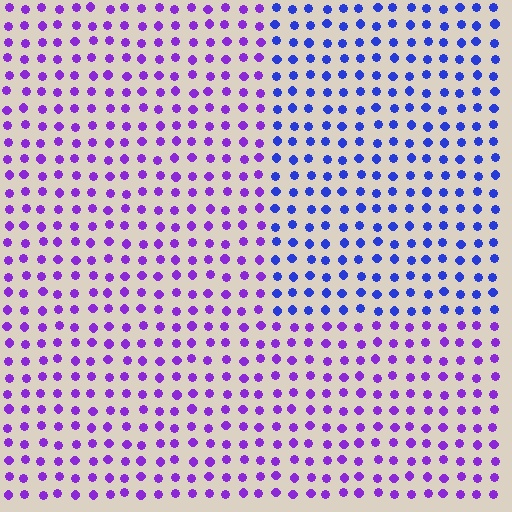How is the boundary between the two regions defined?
The boundary is defined purely by a slight shift in hue (about 41 degrees). Spacing, size, and orientation are identical on both sides.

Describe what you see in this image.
The image is filled with small purple elements in a uniform arrangement. A rectangle-shaped region is visible where the elements are tinted to a slightly different hue, forming a subtle color boundary.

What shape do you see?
I see a rectangle.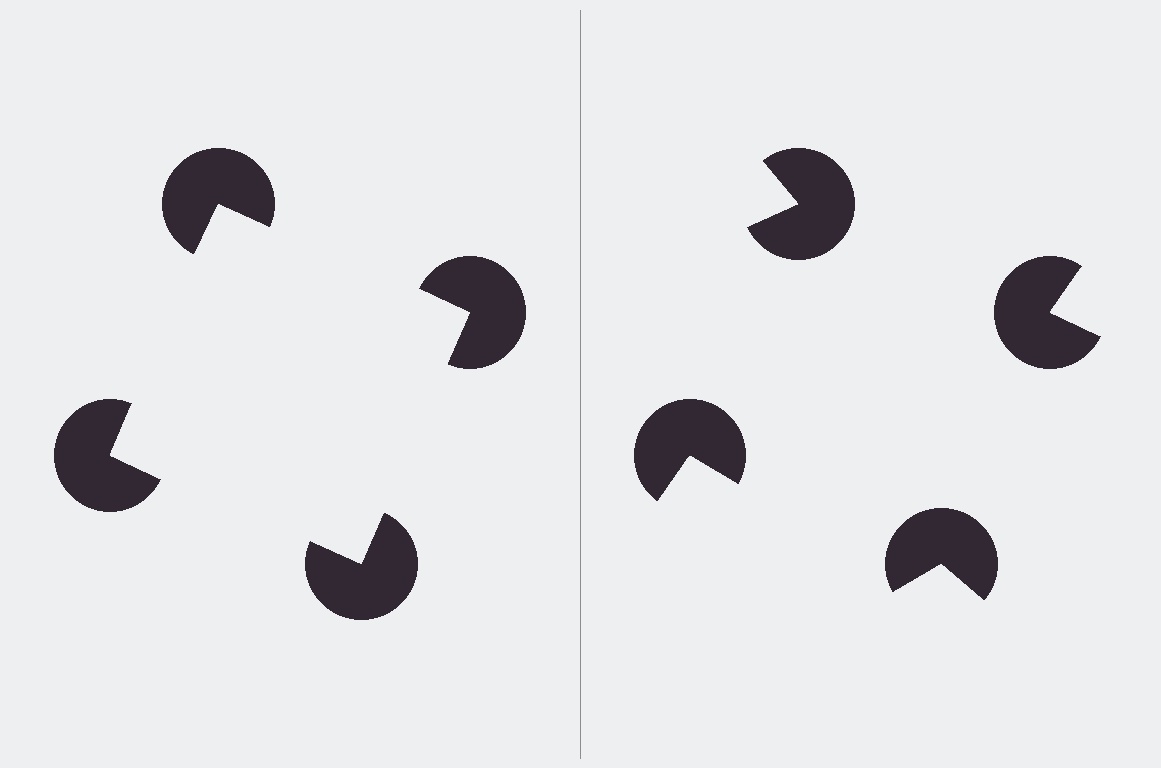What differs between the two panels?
The pac-man discs are positioned identically on both sides; only the wedge orientations differ. On the left they align to a square; on the right they are misaligned.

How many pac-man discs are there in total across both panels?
8 — 4 on each side.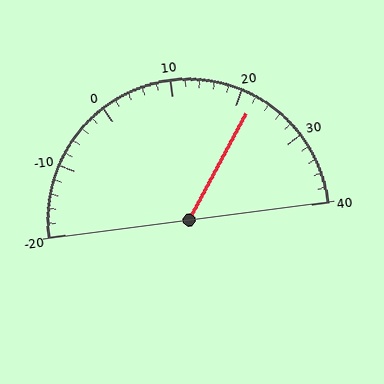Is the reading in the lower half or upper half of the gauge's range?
The reading is in the upper half of the range (-20 to 40).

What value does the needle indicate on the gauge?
The needle indicates approximately 22.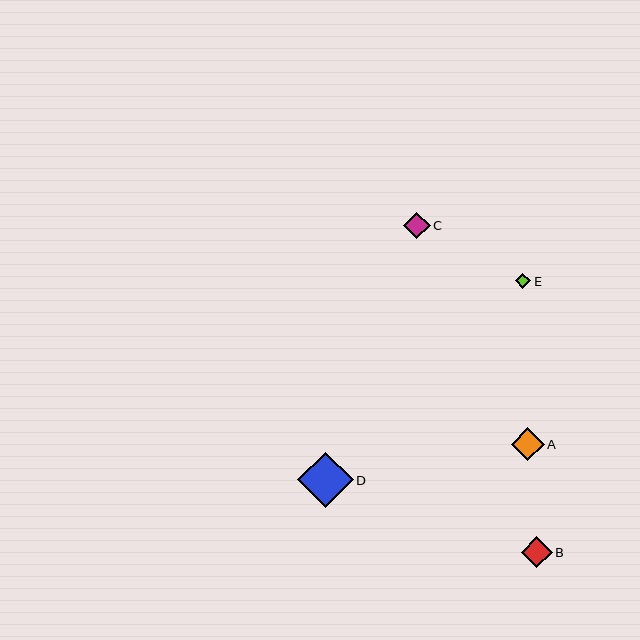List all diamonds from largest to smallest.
From largest to smallest: D, A, B, C, E.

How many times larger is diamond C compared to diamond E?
Diamond C is approximately 1.7 times the size of diamond E.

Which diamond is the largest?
Diamond D is the largest with a size of approximately 55 pixels.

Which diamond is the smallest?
Diamond E is the smallest with a size of approximately 15 pixels.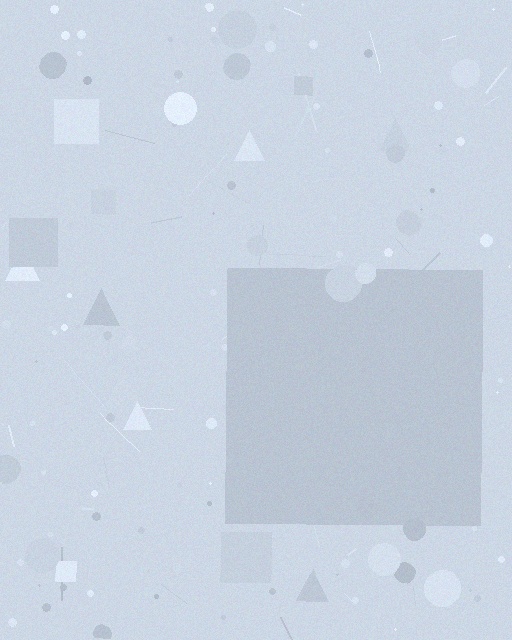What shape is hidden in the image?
A square is hidden in the image.